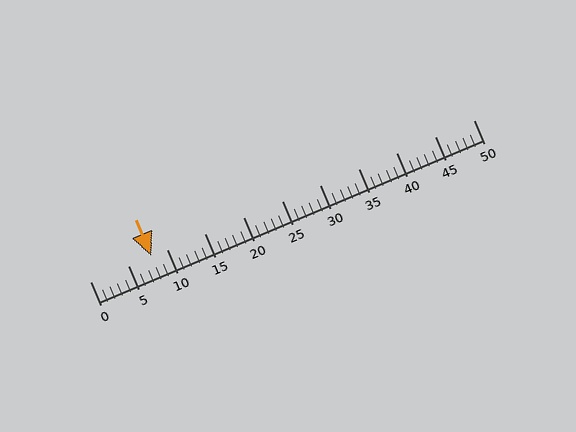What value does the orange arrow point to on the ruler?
The orange arrow points to approximately 8.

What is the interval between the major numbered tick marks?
The major tick marks are spaced 5 units apart.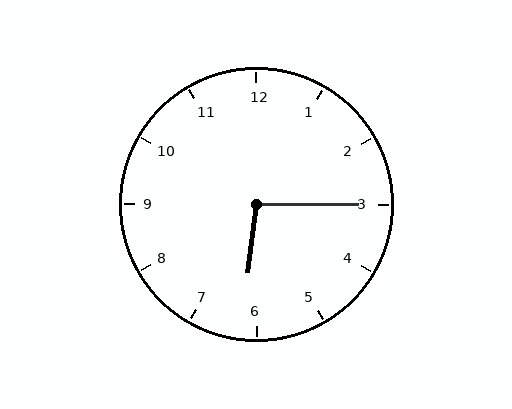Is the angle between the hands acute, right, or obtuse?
It is obtuse.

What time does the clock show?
6:15.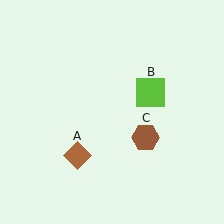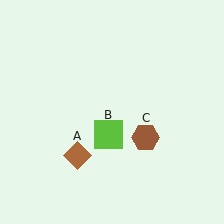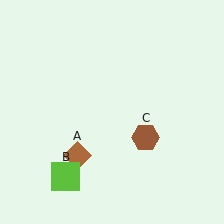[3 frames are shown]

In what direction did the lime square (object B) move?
The lime square (object B) moved down and to the left.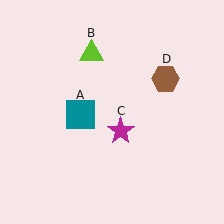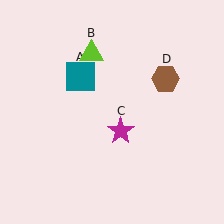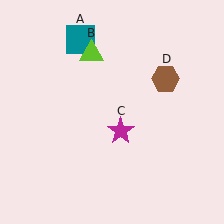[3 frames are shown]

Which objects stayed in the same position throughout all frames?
Lime triangle (object B) and magenta star (object C) and brown hexagon (object D) remained stationary.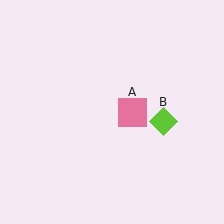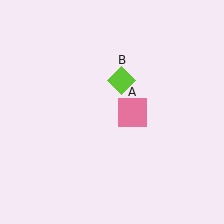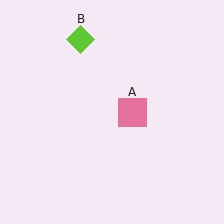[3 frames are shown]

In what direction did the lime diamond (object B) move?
The lime diamond (object B) moved up and to the left.